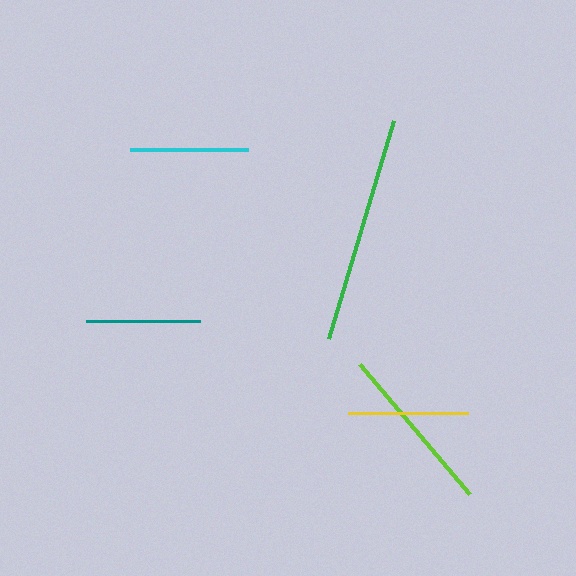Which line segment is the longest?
The green line is the longest at approximately 228 pixels.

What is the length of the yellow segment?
The yellow segment is approximately 120 pixels long.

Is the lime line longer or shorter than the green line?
The green line is longer than the lime line.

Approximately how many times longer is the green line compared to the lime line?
The green line is approximately 1.3 times the length of the lime line.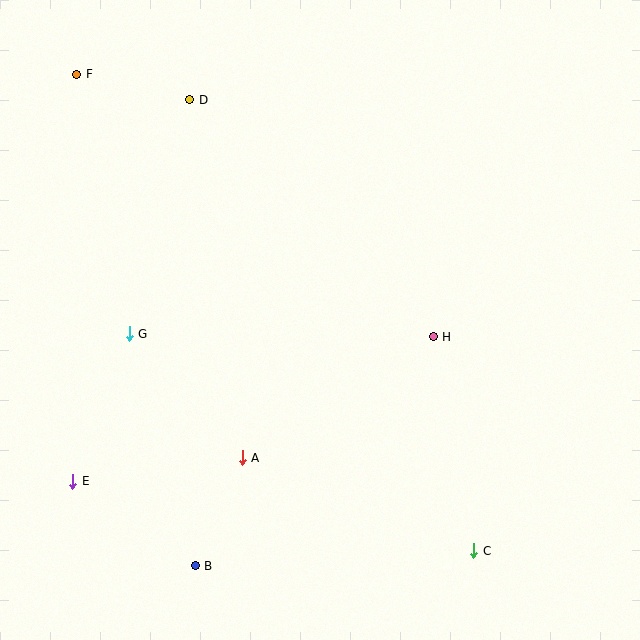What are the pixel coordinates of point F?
Point F is at (77, 74).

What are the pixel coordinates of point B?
Point B is at (195, 566).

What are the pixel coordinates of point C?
Point C is at (474, 551).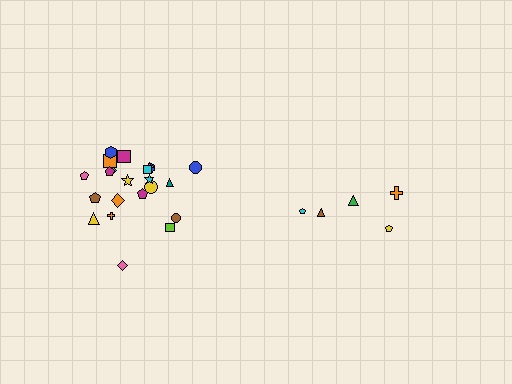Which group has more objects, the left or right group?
The left group.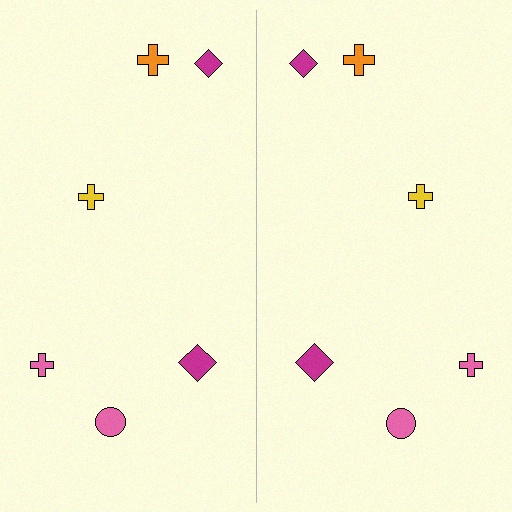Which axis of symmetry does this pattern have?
The pattern has a vertical axis of symmetry running through the center of the image.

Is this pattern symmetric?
Yes, this pattern has bilateral (reflection) symmetry.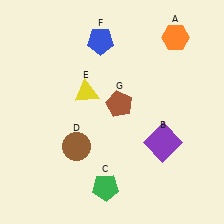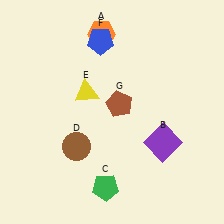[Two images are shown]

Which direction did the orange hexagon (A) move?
The orange hexagon (A) moved left.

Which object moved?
The orange hexagon (A) moved left.